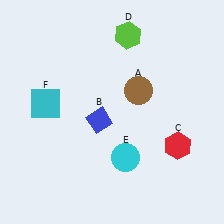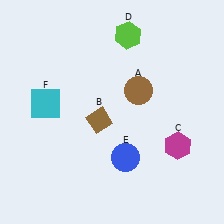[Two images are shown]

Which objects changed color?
B changed from blue to brown. C changed from red to magenta. E changed from cyan to blue.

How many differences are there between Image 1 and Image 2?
There are 3 differences between the two images.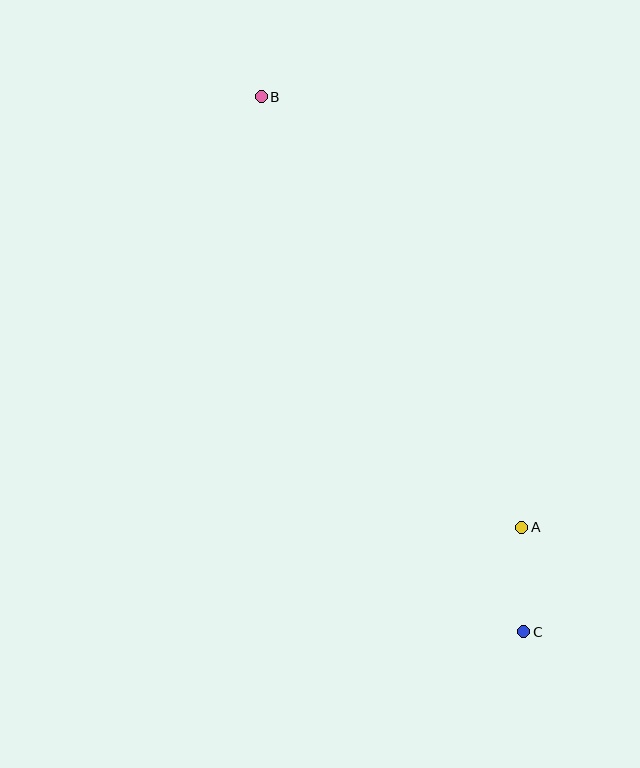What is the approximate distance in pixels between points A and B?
The distance between A and B is approximately 503 pixels.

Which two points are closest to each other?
Points A and C are closest to each other.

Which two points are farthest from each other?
Points B and C are farthest from each other.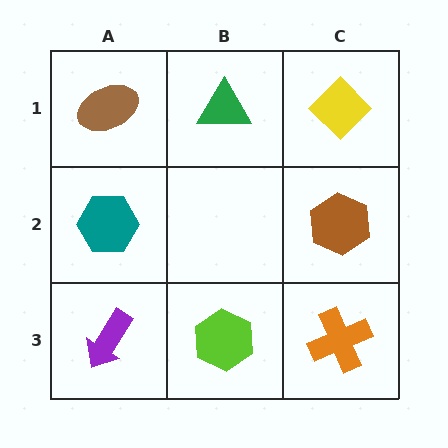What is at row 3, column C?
An orange cross.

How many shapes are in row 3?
3 shapes.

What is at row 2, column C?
A brown hexagon.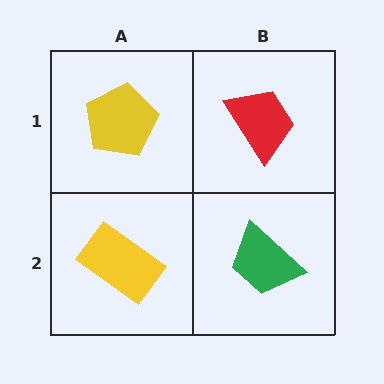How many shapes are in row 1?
2 shapes.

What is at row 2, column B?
A green trapezoid.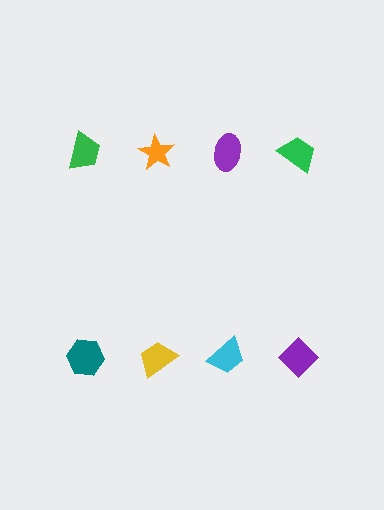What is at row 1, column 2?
An orange star.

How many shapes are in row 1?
4 shapes.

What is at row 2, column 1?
A teal hexagon.